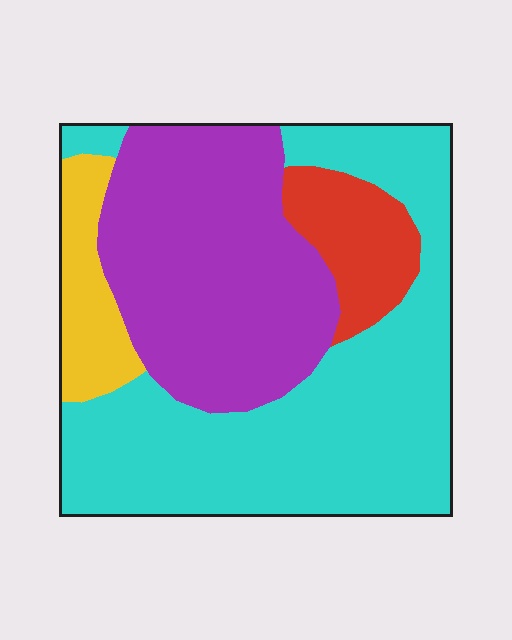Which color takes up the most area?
Cyan, at roughly 50%.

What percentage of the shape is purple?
Purple takes up about one third (1/3) of the shape.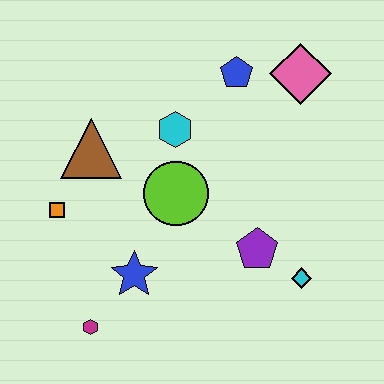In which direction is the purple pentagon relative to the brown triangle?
The purple pentagon is to the right of the brown triangle.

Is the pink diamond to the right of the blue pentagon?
Yes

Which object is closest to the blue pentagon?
The pink diamond is closest to the blue pentagon.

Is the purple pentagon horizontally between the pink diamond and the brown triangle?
Yes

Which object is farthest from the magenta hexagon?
The pink diamond is farthest from the magenta hexagon.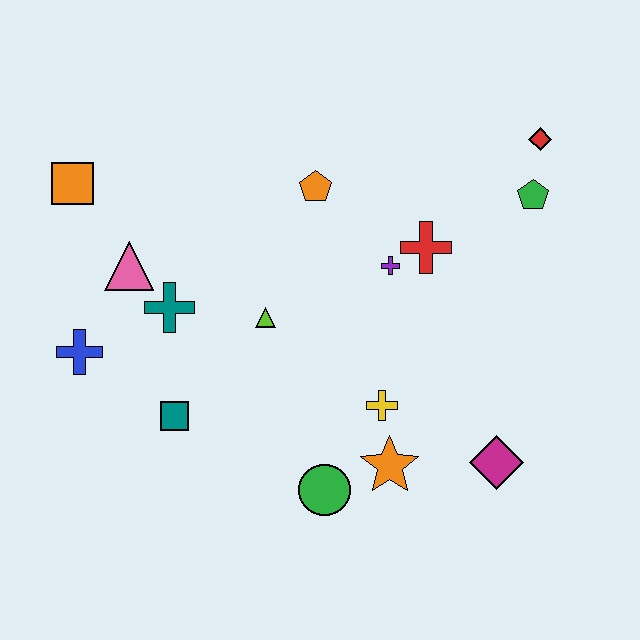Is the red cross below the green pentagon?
Yes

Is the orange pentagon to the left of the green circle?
Yes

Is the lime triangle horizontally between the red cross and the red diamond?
No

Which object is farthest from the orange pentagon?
The magenta diamond is farthest from the orange pentagon.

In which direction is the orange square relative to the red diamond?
The orange square is to the left of the red diamond.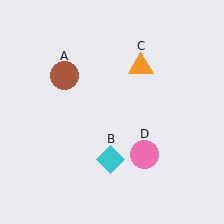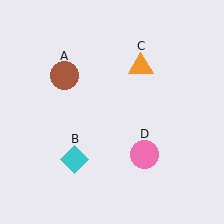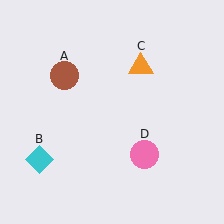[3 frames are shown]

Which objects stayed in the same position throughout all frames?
Brown circle (object A) and orange triangle (object C) and pink circle (object D) remained stationary.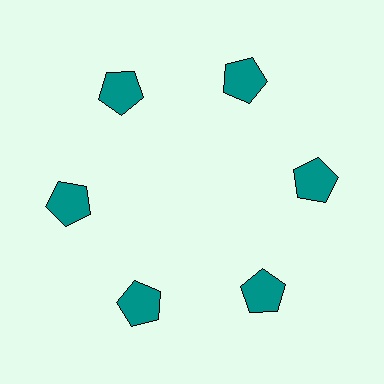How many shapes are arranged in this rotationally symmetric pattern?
There are 6 shapes, arranged in 6 groups of 1.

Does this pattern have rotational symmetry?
Yes, this pattern has 6-fold rotational symmetry. It looks the same after rotating 60 degrees around the center.